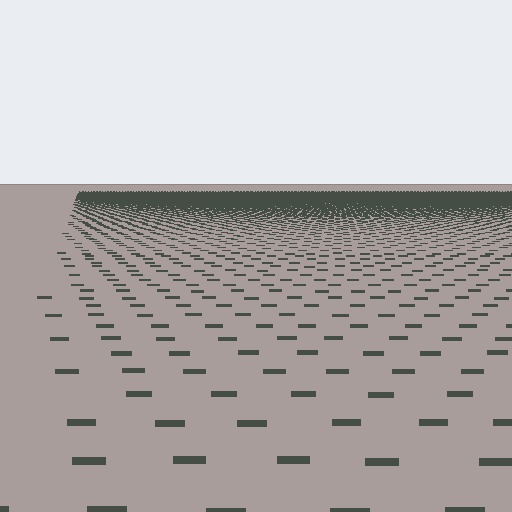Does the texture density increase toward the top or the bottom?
Density increases toward the top.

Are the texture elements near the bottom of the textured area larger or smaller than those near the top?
Larger. Near the bottom, elements are closer to the viewer and appear at a bigger on-screen size.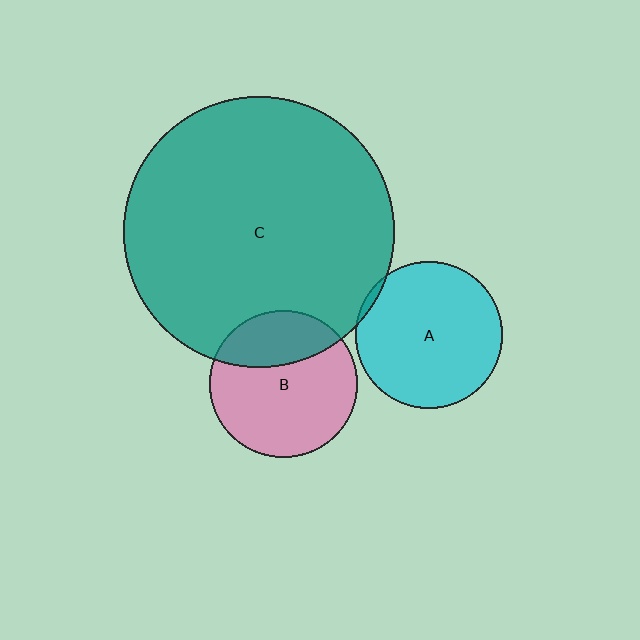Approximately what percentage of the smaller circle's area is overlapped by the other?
Approximately 5%.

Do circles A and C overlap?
Yes.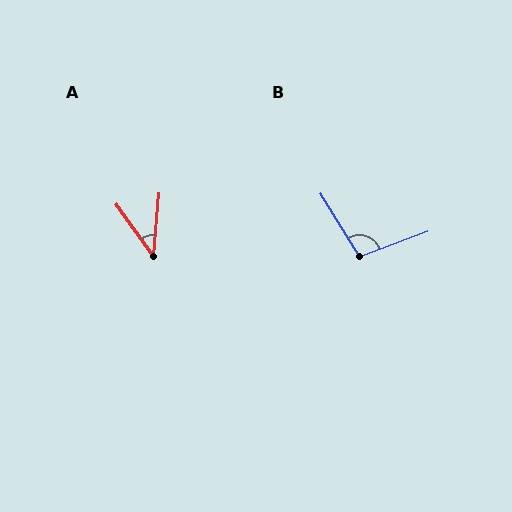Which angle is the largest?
B, at approximately 101 degrees.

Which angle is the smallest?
A, at approximately 41 degrees.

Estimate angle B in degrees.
Approximately 101 degrees.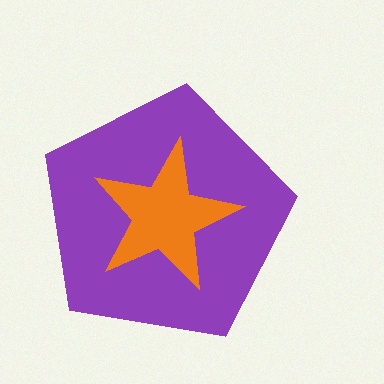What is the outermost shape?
The purple pentagon.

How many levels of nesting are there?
2.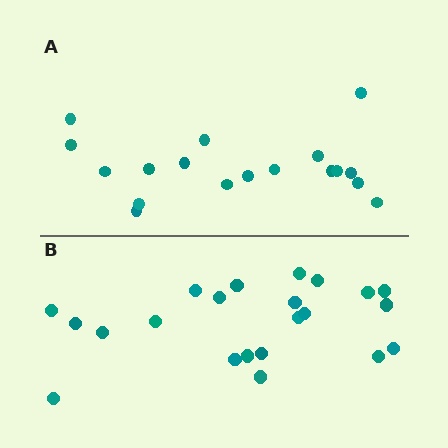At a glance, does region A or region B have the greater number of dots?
Region B (the bottom region) has more dots.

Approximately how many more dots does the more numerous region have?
Region B has about 4 more dots than region A.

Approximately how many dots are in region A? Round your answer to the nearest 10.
About 20 dots. (The exact count is 18, which rounds to 20.)